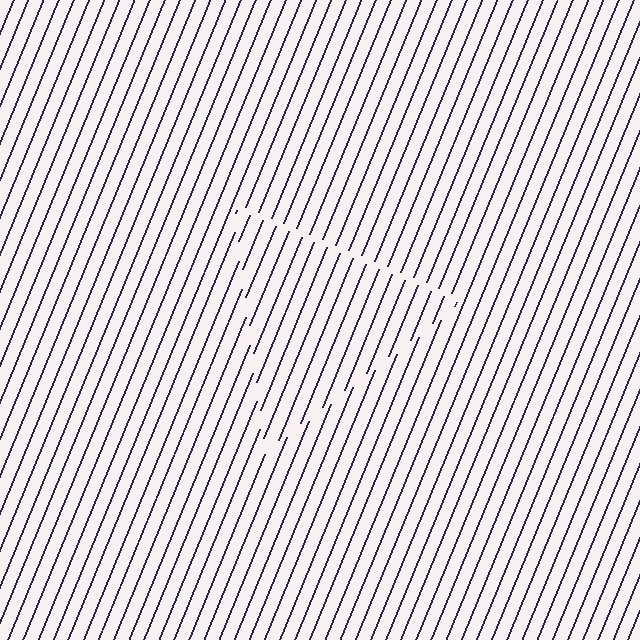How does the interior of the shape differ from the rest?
The interior of the shape contains the same grating, shifted by half a period — the contour is defined by the phase discontinuity where line-ends from the inner and outer gratings abut.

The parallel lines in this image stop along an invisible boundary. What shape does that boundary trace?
An illusory triangle. The interior of the shape contains the same grating, shifted by half a period — the contour is defined by the phase discontinuity where line-ends from the inner and outer gratings abut.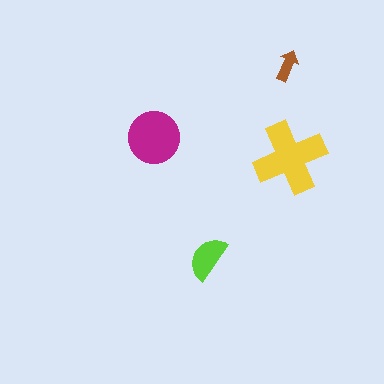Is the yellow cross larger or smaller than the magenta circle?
Larger.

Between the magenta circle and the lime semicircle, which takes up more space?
The magenta circle.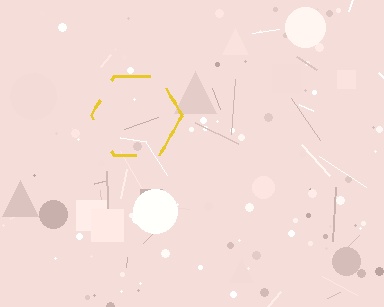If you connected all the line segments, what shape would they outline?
They would outline a hexagon.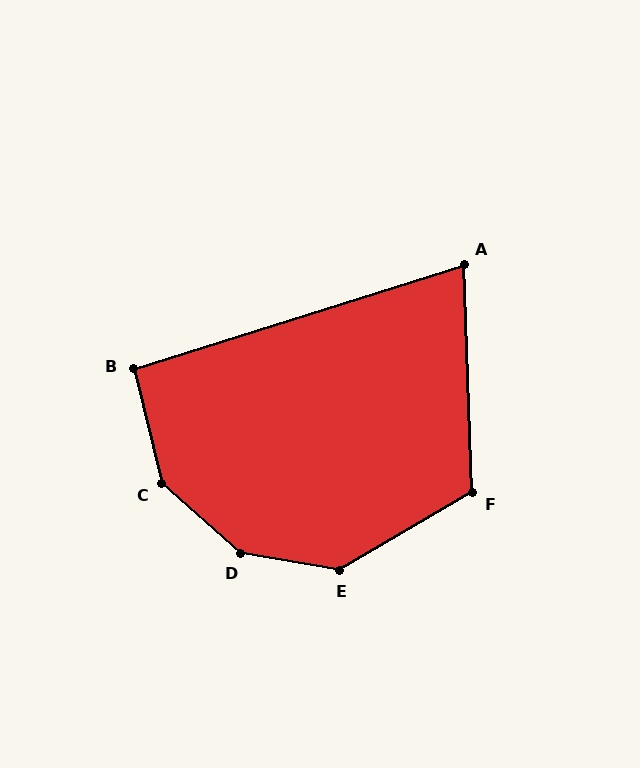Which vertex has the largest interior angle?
D, at approximately 148 degrees.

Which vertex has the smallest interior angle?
A, at approximately 75 degrees.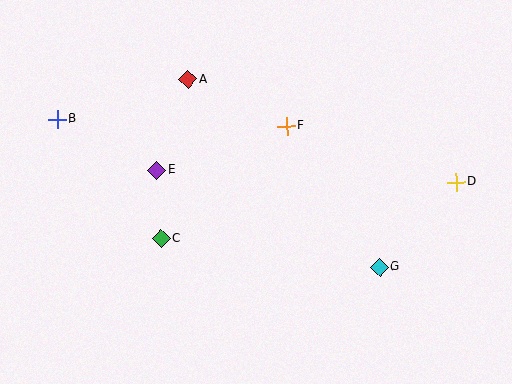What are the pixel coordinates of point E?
Point E is at (157, 170).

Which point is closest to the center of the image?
Point F at (287, 126) is closest to the center.